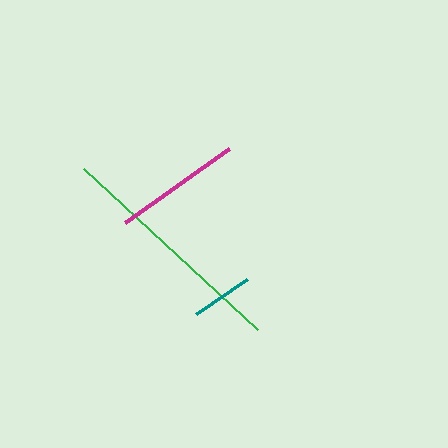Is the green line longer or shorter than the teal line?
The green line is longer than the teal line.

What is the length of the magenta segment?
The magenta segment is approximately 127 pixels long.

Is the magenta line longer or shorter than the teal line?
The magenta line is longer than the teal line.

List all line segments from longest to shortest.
From longest to shortest: green, magenta, teal.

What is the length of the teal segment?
The teal segment is approximately 62 pixels long.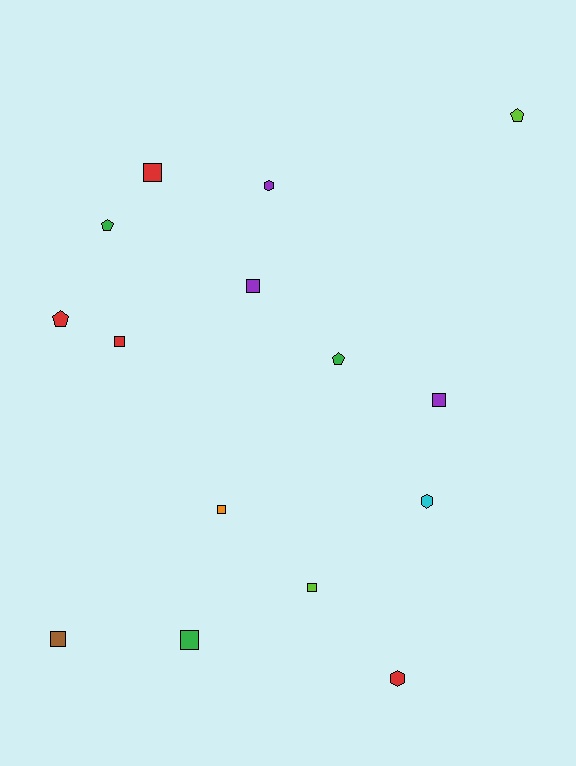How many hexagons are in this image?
There are 3 hexagons.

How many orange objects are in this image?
There is 1 orange object.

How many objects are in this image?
There are 15 objects.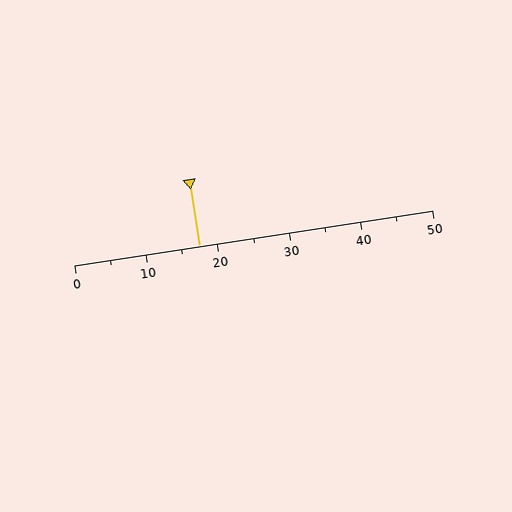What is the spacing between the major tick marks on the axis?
The major ticks are spaced 10 apart.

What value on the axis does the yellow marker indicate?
The marker indicates approximately 17.5.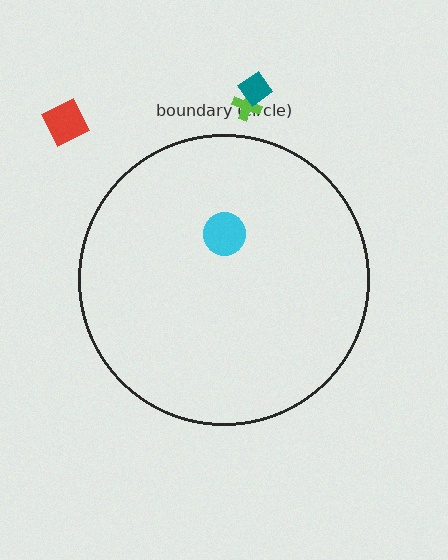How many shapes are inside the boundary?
1 inside, 3 outside.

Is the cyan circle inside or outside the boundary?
Inside.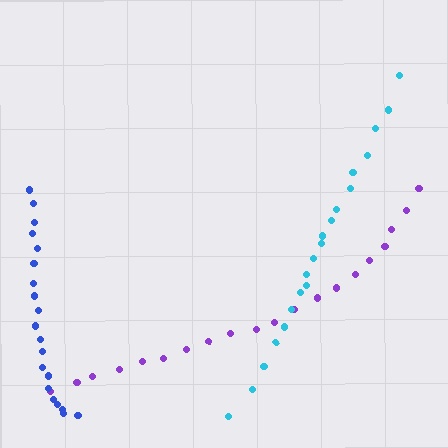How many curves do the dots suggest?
There are 3 distinct paths.